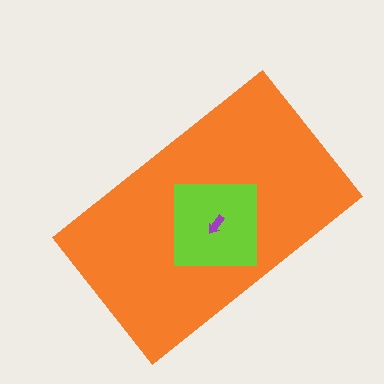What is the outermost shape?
The orange rectangle.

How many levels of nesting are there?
3.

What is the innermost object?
The purple arrow.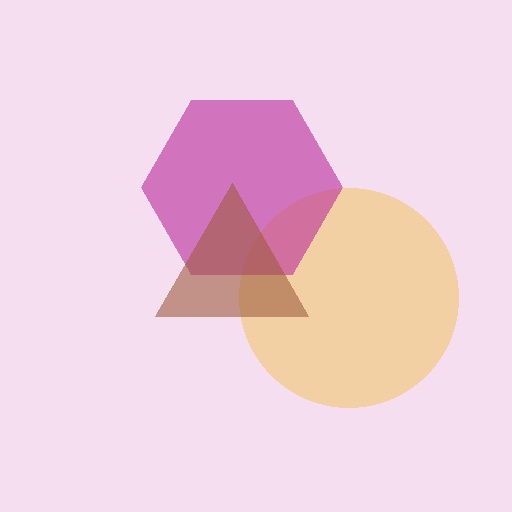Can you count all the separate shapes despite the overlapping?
Yes, there are 3 separate shapes.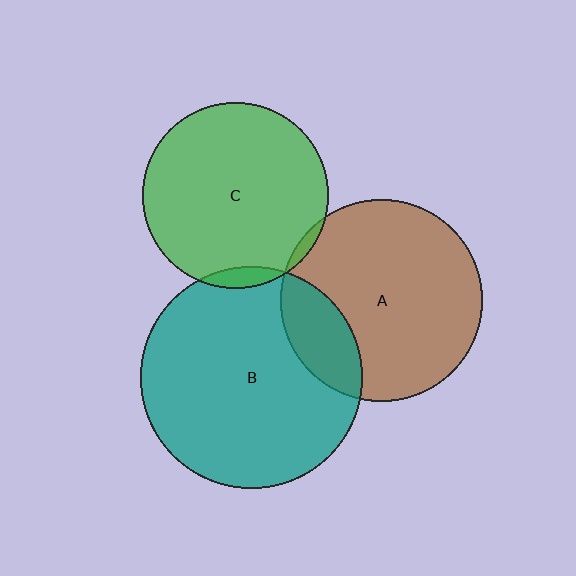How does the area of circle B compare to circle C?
Approximately 1.4 times.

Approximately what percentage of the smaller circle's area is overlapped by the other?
Approximately 5%.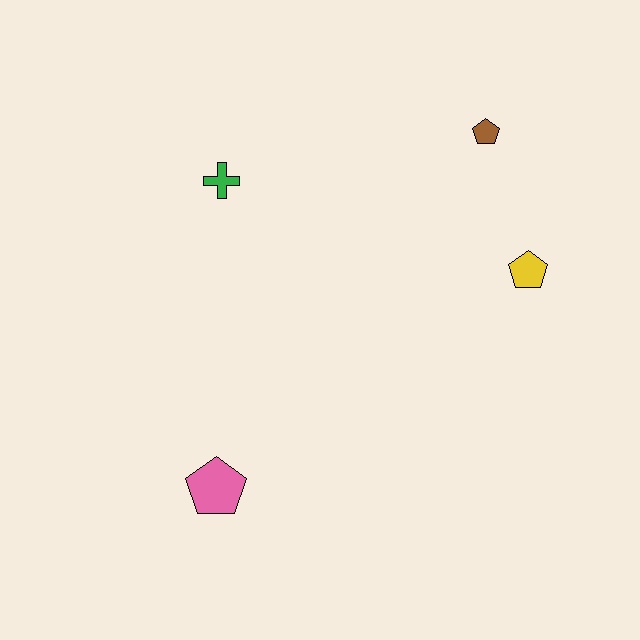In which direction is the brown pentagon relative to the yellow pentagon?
The brown pentagon is above the yellow pentagon.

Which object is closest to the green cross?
The brown pentagon is closest to the green cross.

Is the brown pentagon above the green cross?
Yes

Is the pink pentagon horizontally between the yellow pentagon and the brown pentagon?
No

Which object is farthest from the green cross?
The yellow pentagon is farthest from the green cross.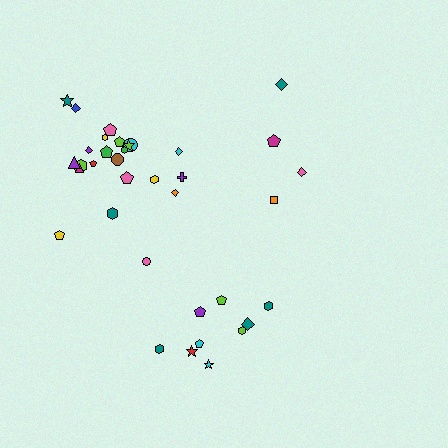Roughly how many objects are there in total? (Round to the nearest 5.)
Roughly 35 objects in total.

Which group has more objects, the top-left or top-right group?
The top-left group.